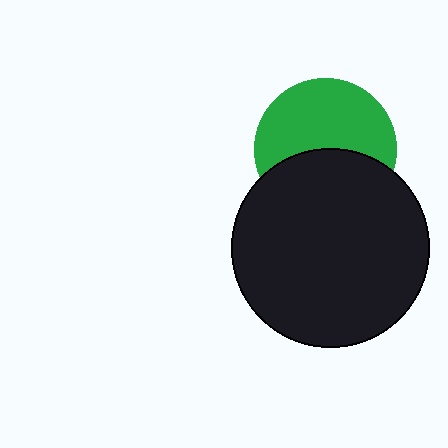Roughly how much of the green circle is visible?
About half of it is visible (roughly 57%).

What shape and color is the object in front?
The object in front is a black circle.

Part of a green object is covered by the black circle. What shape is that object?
It is a circle.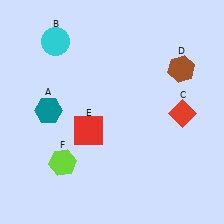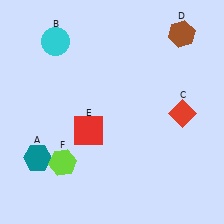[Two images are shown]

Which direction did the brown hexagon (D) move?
The brown hexagon (D) moved up.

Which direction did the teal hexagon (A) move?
The teal hexagon (A) moved down.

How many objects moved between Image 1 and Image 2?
2 objects moved between the two images.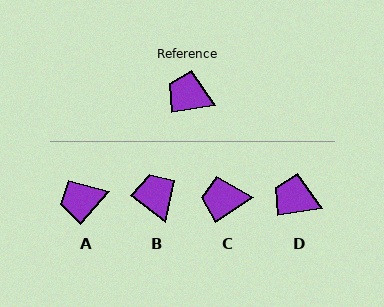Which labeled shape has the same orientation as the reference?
D.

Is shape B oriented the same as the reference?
No, it is off by about 46 degrees.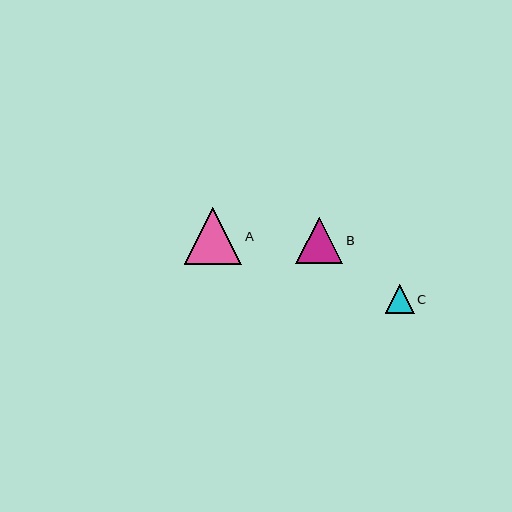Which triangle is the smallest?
Triangle C is the smallest with a size of approximately 29 pixels.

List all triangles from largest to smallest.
From largest to smallest: A, B, C.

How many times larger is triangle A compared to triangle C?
Triangle A is approximately 2.0 times the size of triangle C.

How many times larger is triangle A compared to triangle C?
Triangle A is approximately 2.0 times the size of triangle C.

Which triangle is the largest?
Triangle A is the largest with a size of approximately 58 pixels.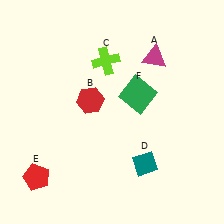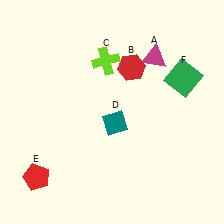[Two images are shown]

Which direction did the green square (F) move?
The green square (F) moved right.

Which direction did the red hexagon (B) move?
The red hexagon (B) moved right.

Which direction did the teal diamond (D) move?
The teal diamond (D) moved up.